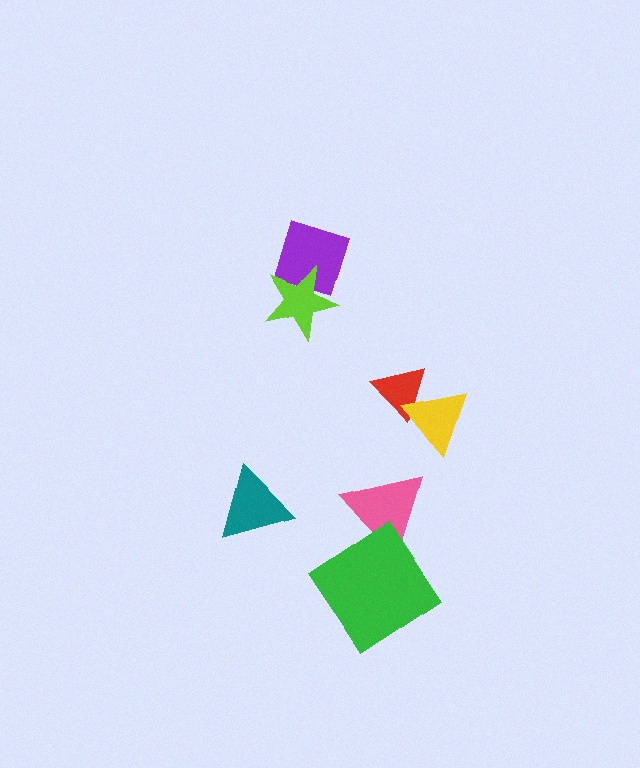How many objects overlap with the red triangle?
1 object overlaps with the red triangle.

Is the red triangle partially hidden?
Yes, it is partially covered by another shape.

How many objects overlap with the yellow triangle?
1 object overlaps with the yellow triangle.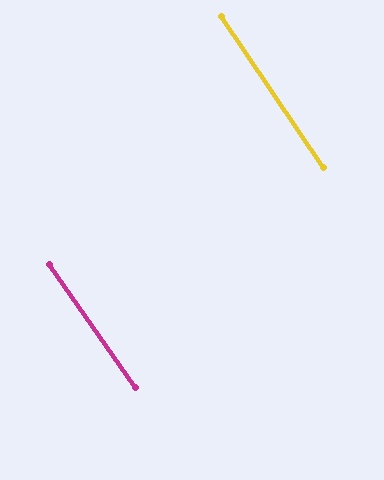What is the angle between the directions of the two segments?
Approximately 1 degree.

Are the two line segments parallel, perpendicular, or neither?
Parallel — their directions differ by only 0.6°.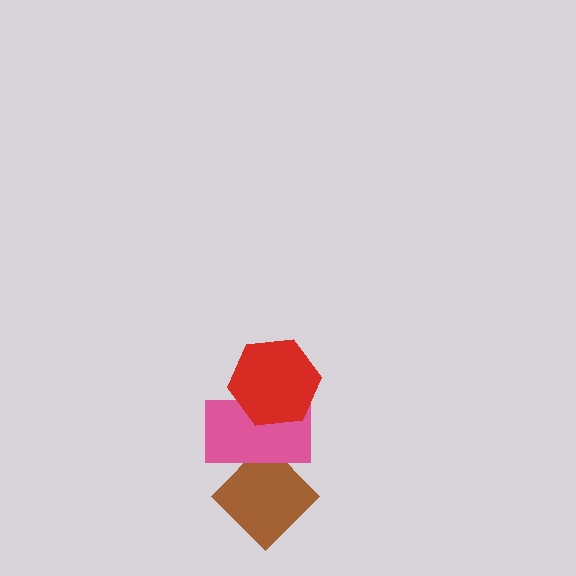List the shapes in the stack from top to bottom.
From top to bottom: the red hexagon, the pink rectangle, the brown diamond.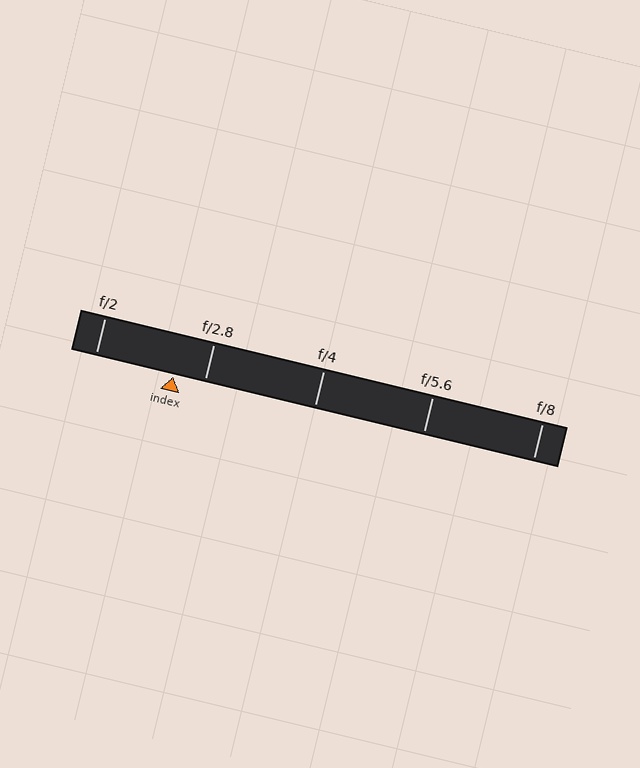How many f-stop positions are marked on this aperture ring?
There are 5 f-stop positions marked.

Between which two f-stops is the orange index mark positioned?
The index mark is between f/2 and f/2.8.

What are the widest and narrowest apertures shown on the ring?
The widest aperture shown is f/2 and the narrowest is f/8.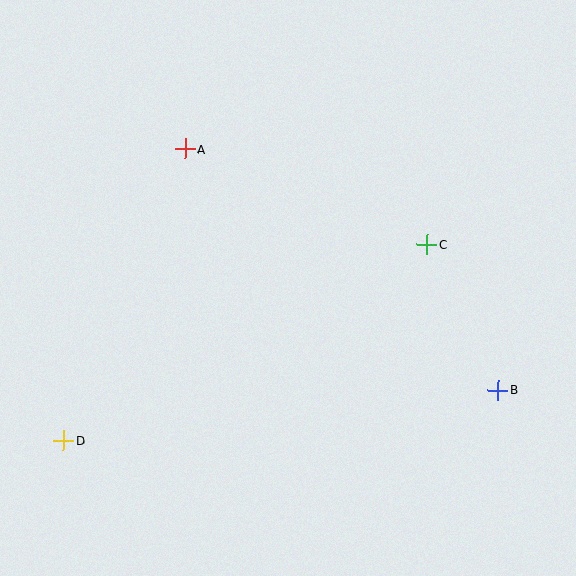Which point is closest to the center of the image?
Point C at (427, 244) is closest to the center.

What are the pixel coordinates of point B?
Point B is at (498, 390).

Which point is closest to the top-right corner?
Point C is closest to the top-right corner.